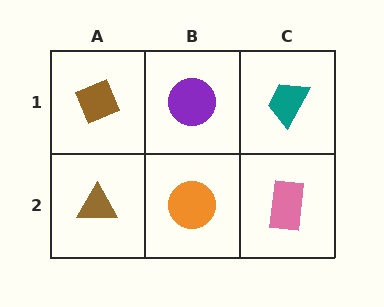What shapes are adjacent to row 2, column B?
A purple circle (row 1, column B), a brown triangle (row 2, column A), a pink rectangle (row 2, column C).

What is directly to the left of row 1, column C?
A purple circle.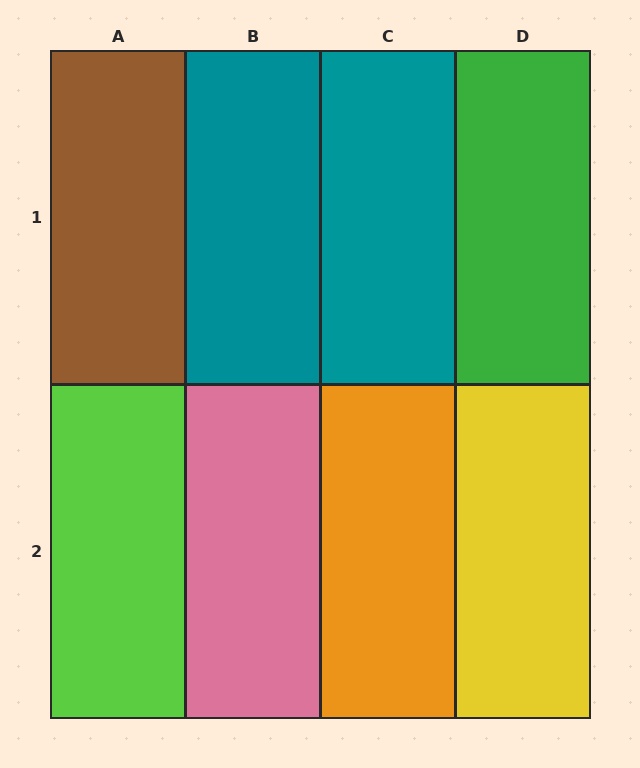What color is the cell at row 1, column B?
Teal.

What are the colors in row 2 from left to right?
Lime, pink, orange, yellow.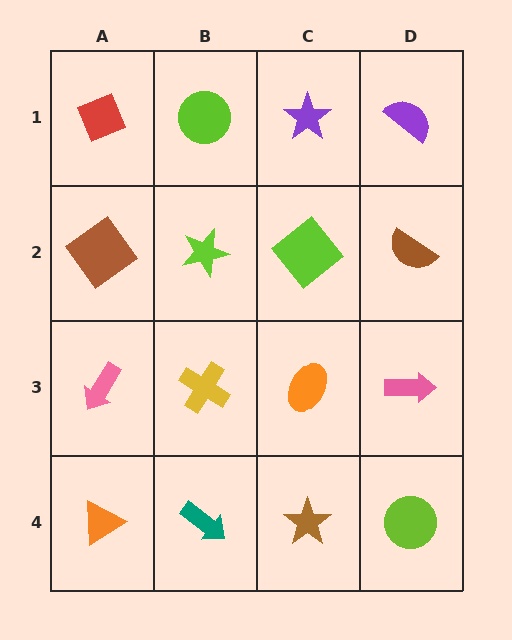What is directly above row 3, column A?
A brown diamond.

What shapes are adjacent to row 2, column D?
A purple semicircle (row 1, column D), a pink arrow (row 3, column D), a lime diamond (row 2, column C).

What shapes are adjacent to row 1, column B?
A lime star (row 2, column B), a red diamond (row 1, column A), a purple star (row 1, column C).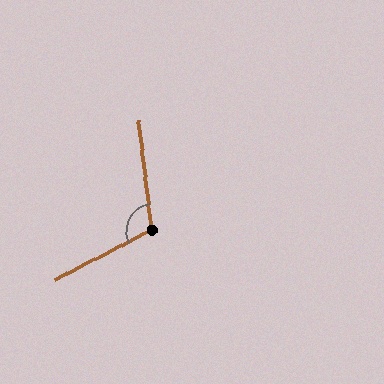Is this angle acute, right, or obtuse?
It is obtuse.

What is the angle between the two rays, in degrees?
Approximately 110 degrees.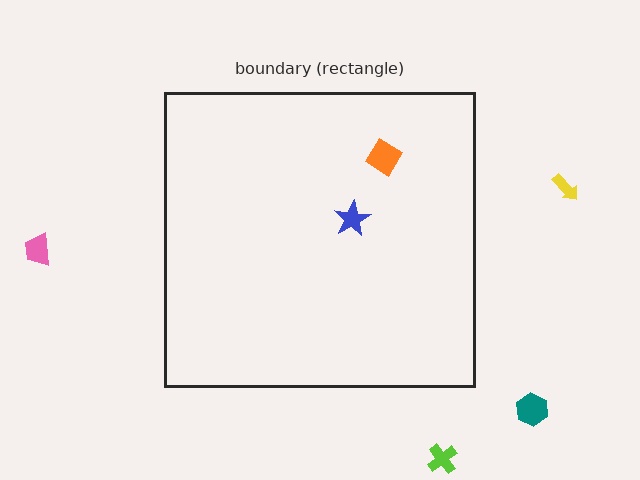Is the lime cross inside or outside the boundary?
Outside.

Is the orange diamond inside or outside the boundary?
Inside.